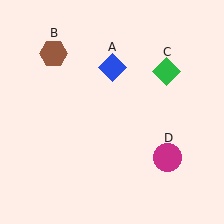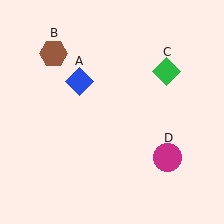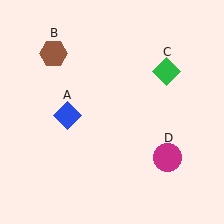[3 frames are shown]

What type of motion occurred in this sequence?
The blue diamond (object A) rotated counterclockwise around the center of the scene.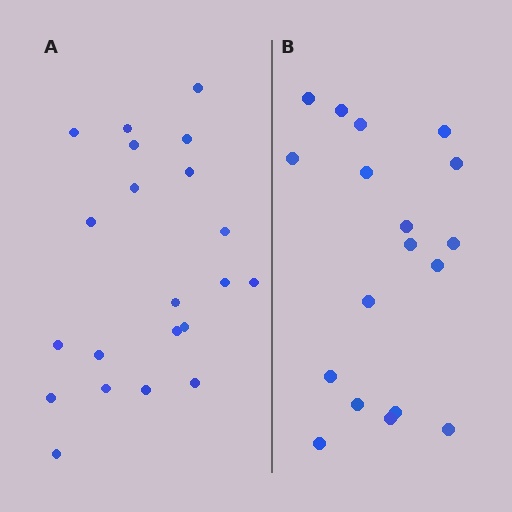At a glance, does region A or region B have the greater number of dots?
Region A (the left region) has more dots.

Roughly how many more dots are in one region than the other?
Region A has just a few more — roughly 2 or 3 more dots than region B.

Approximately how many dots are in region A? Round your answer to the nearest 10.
About 20 dots. (The exact count is 21, which rounds to 20.)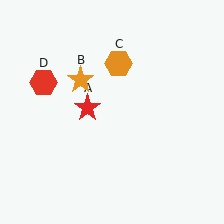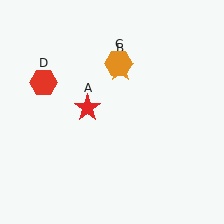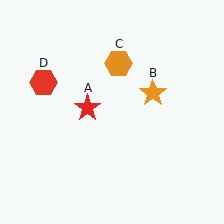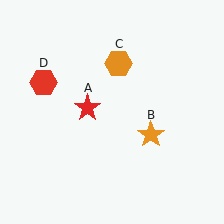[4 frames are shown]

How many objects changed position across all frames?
1 object changed position: orange star (object B).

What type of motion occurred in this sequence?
The orange star (object B) rotated clockwise around the center of the scene.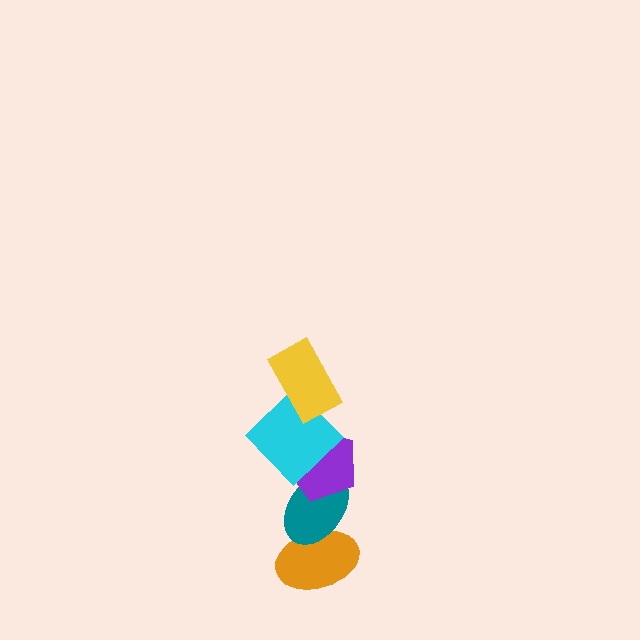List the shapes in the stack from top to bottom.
From top to bottom: the yellow rectangle, the cyan diamond, the purple pentagon, the teal ellipse, the orange ellipse.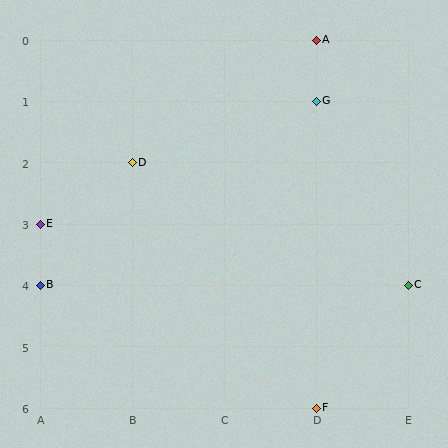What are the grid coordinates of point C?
Point C is at grid coordinates (E, 4).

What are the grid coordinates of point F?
Point F is at grid coordinates (D, 6).